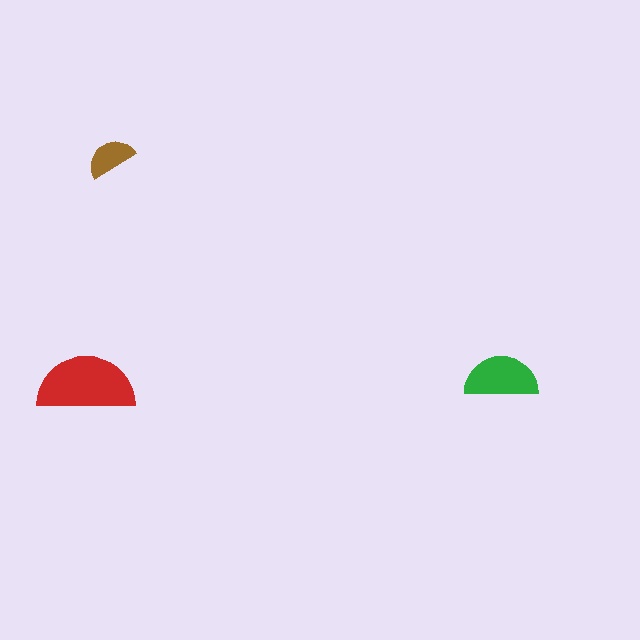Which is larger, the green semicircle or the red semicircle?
The red one.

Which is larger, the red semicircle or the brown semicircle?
The red one.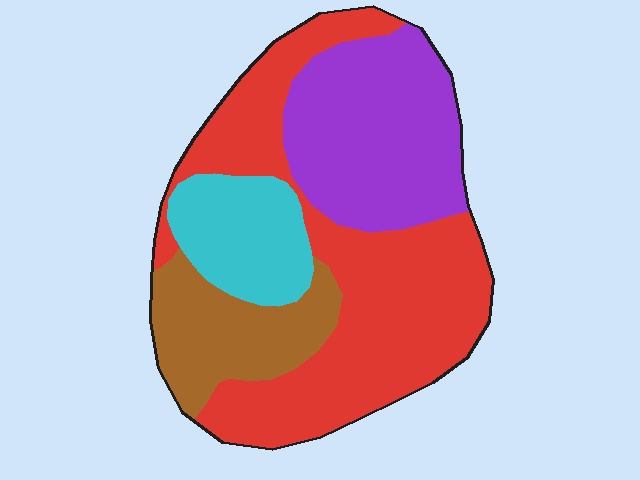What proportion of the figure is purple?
Purple takes up about one quarter (1/4) of the figure.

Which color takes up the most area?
Red, at roughly 45%.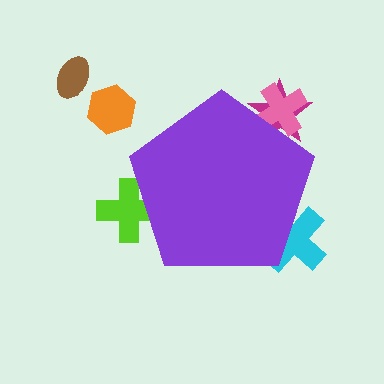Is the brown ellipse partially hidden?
No, the brown ellipse is fully visible.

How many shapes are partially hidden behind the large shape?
4 shapes are partially hidden.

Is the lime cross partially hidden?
Yes, the lime cross is partially hidden behind the purple pentagon.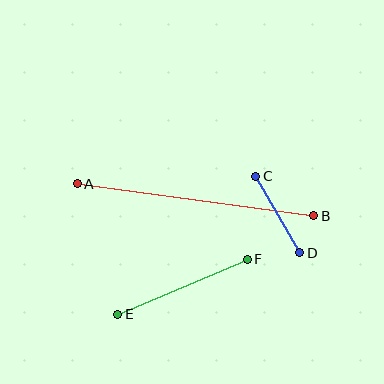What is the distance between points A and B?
The distance is approximately 239 pixels.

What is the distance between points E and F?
The distance is approximately 140 pixels.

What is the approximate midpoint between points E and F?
The midpoint is at approximately (182, 287) pixels.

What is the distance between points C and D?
The distance is approximately 88 pixels.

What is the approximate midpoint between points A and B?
The midpoint is at approximately (196, 200) pixels.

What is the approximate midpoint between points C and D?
The midpoint is at approximately (278, 214) pixels.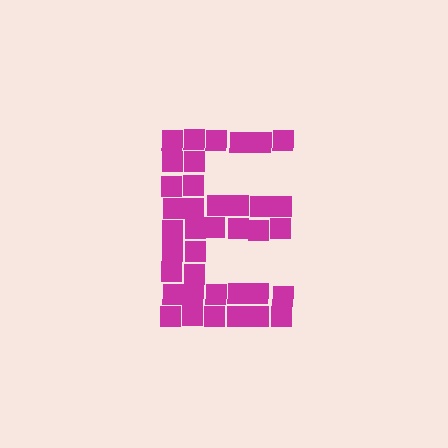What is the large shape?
The large shape is the letter E.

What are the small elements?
The small elements are squares.